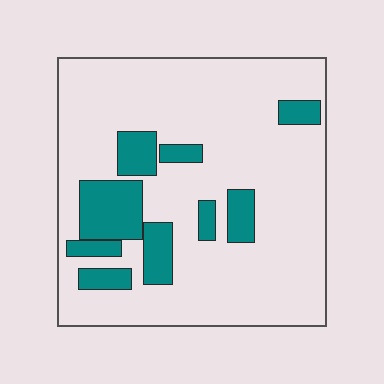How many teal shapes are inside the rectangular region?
9.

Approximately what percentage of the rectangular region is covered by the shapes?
Approximately 20%.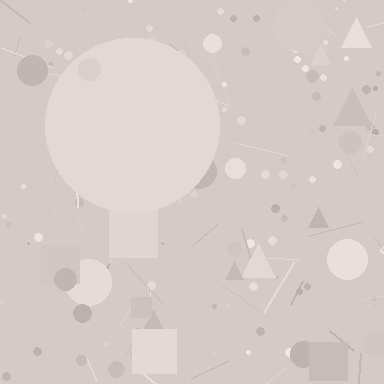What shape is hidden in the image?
A circle is hidden in the image.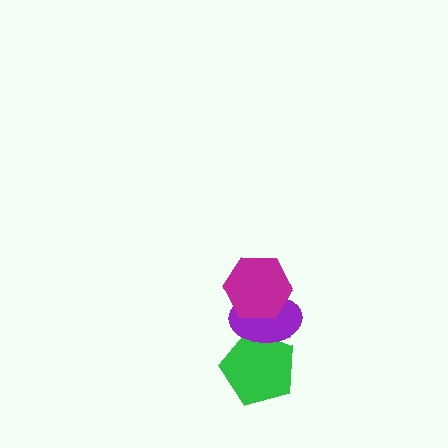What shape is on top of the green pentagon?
The purple ellipse is on top of the green pentagon.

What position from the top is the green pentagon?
The green pentagon is 3rd from the top.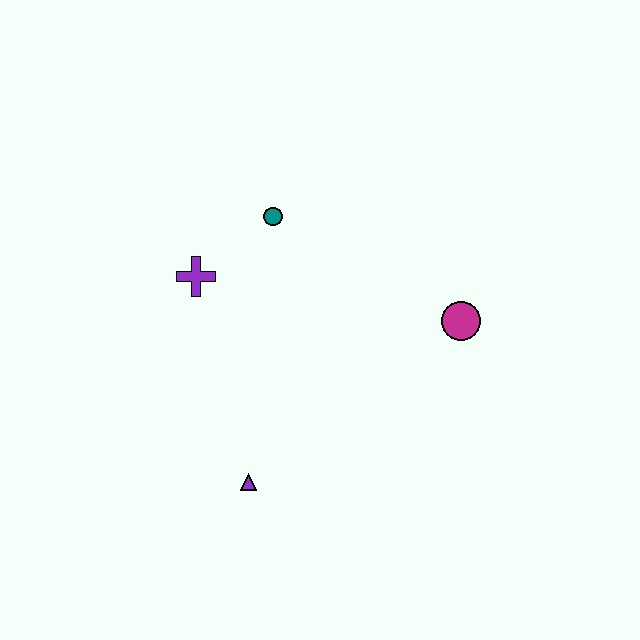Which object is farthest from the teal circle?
The purple triangle is farthest from the teal circle.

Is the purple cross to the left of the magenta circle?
Yes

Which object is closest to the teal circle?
The purple cross is closest to the teal circle.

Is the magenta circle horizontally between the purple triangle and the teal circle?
No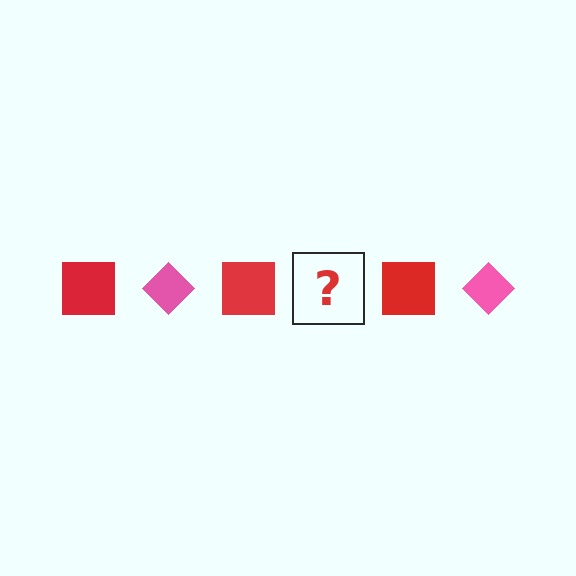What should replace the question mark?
The question mark should be replaced with a pink diamond.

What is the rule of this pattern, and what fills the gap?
The rule is that the pattern alternates between red square and pink diamond. The gap should be filled with a pink diamond.